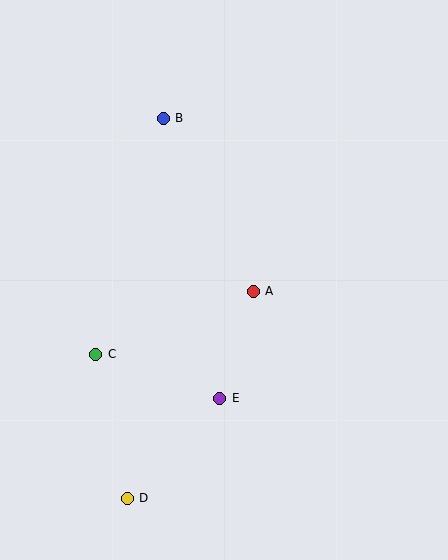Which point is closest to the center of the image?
Point A at (253, 291) is closest to the center.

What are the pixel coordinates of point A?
Point A is at (253, 291).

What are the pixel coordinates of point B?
Point B is at (163, 118).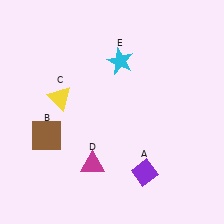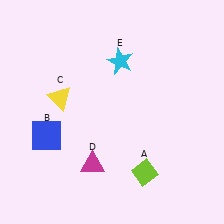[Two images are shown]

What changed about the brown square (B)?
In Image 1, B is brown. In Image 2, it changed to blue.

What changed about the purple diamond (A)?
In Image 1, A is purple. In Image 2, it changed to lime.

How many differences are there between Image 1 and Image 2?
There are 2 differences between the two images.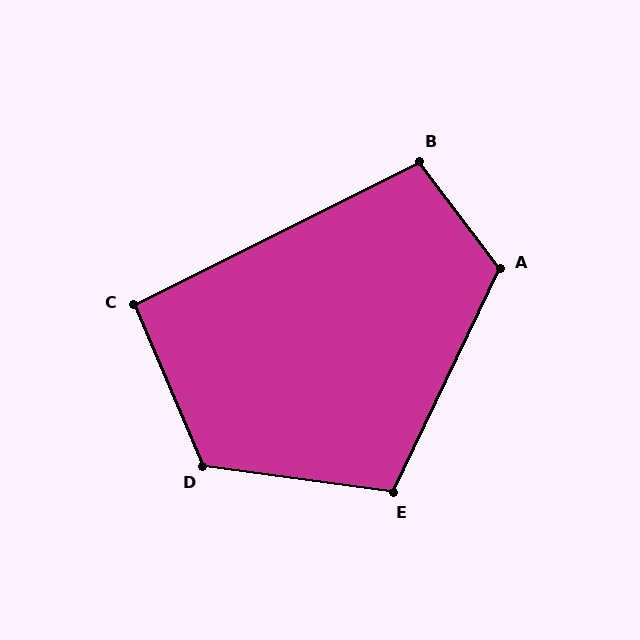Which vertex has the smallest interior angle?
C, at approximately 93 degrees.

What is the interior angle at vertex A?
Approximately 118 degrees (obtuse).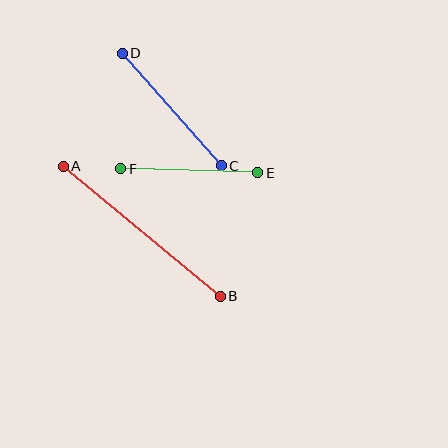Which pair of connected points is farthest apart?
Points A and B are farthest apart.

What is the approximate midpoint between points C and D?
The midpoint is at approximately (172, 110) pixels.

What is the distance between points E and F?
The distance is approximately 137 pixels.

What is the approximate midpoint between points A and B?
The midpoint is at approximately (142, 231) pixels.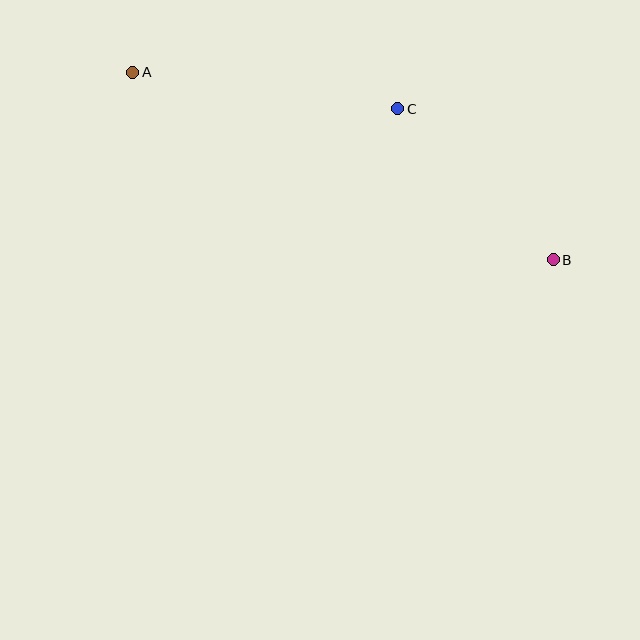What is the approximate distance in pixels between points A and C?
The distance between A and C is approximately 268 pixels.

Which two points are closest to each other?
Points B and C are closest to each other.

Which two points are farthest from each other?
Points A and B are farthest from each other.